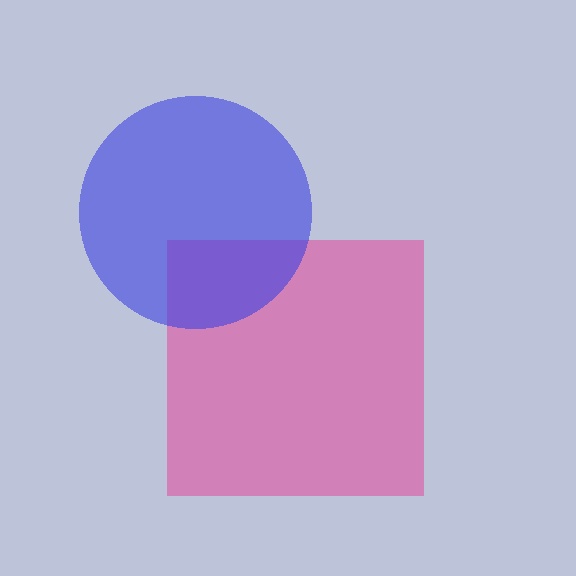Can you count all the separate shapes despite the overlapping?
Yes, there are 2 separate shapes.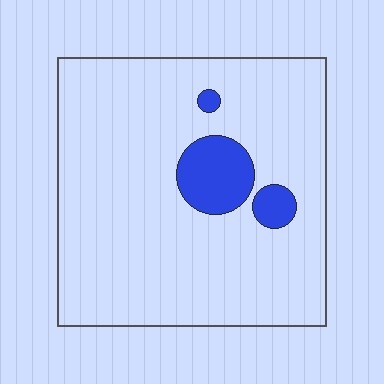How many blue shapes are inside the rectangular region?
3.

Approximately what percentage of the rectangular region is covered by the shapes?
Approximately 10%.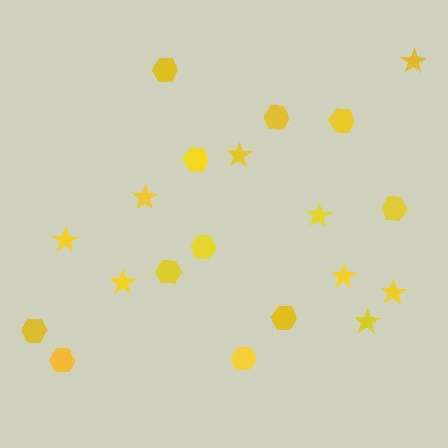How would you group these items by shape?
There are 2 groups: one group of stars (9) and one group of hexagons (11).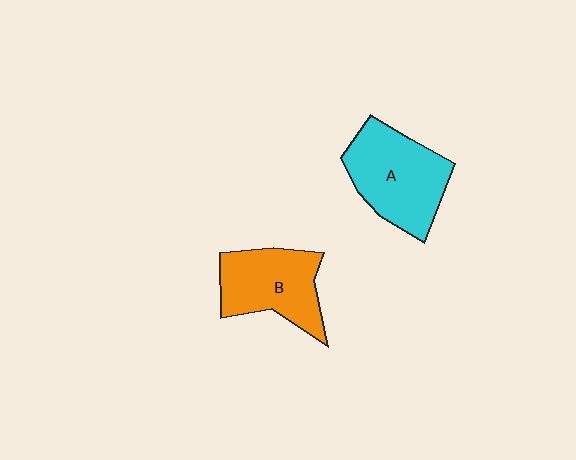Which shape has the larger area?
Shape A (cyan).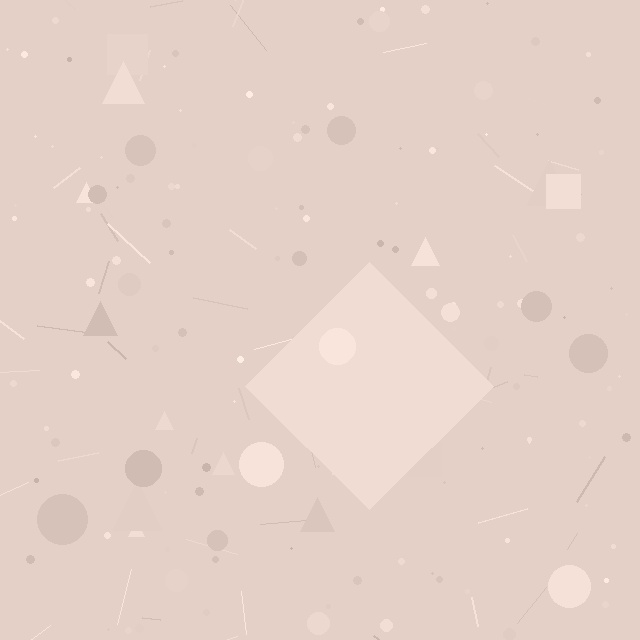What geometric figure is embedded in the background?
A diamond is embedded in the background.